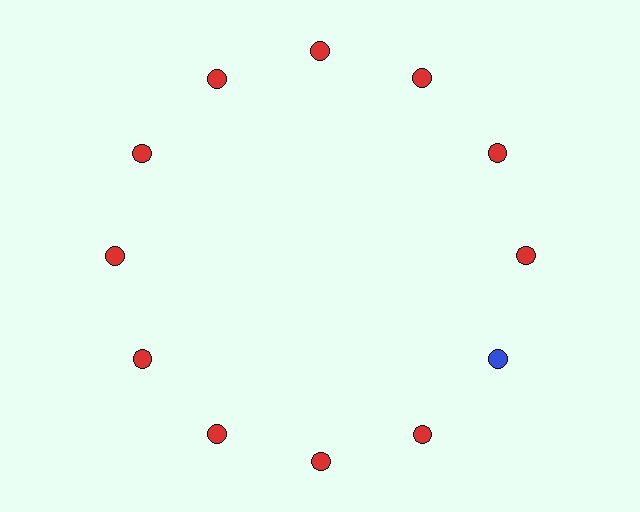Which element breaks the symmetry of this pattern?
The blue circle at roughly the 4 o'clock position breaks the symmetry. All other shapes are red circles.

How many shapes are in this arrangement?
There are 12 shapes arranged in a ring pattern.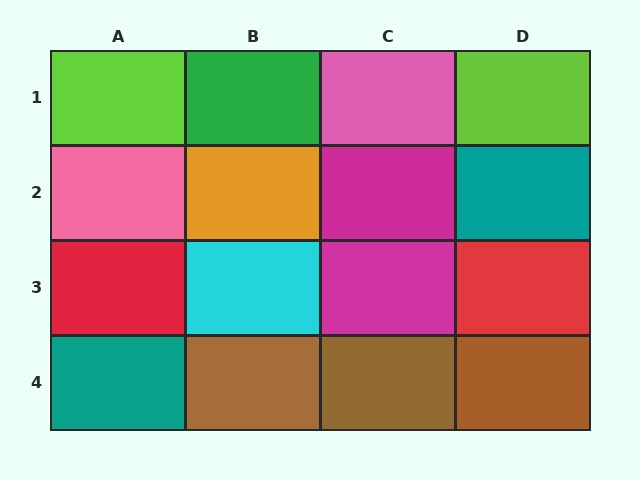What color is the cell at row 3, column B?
Cyan.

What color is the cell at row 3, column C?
Magenta.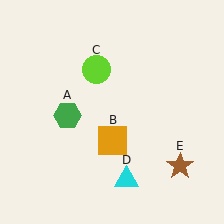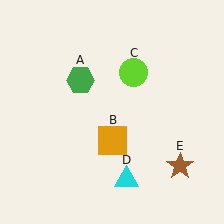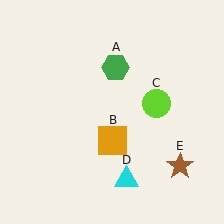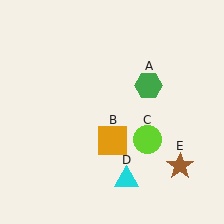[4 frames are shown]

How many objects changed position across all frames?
2 objects changed position: green hexagon (object A), lime circle (object C).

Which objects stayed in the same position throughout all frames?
Orange square (object B) and cyan triangle (object D) and brown star (object E) remained stationary.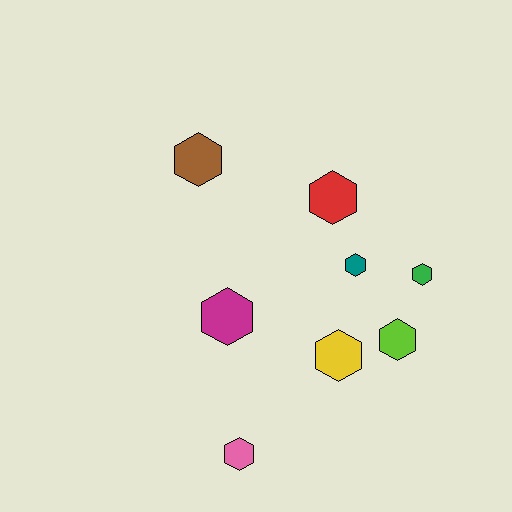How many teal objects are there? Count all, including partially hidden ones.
There is 1 teal object.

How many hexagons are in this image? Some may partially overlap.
There are 8 hexagons.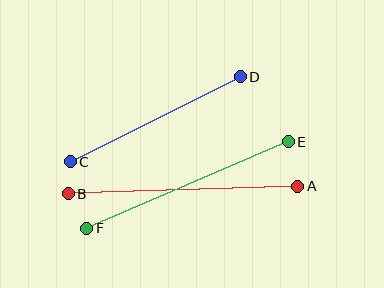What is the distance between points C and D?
The distance is approximately 190 pixels.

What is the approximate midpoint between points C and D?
The midpoint is at approximately (155, 119) pixels.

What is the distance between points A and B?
The distance is approximately 229 pixels.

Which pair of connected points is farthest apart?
Points A and B are farthest apart.